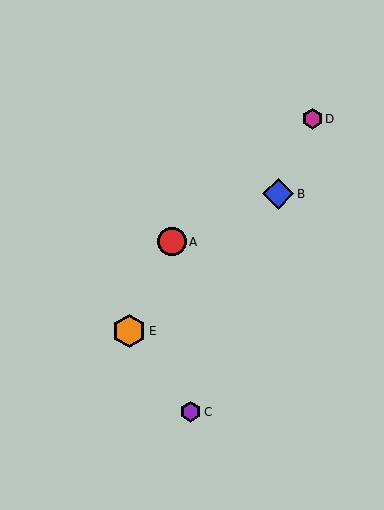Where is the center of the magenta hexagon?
The center of the magenta hexagon is at (312, 119).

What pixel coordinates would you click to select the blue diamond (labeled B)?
Click at (278, 194) to select the blue diamond B.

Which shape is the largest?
The orange hexagon (labeled E) is the largest.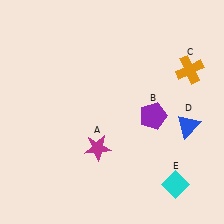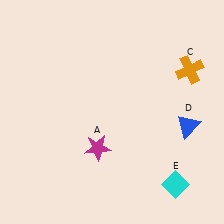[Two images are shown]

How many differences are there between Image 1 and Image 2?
There is 1 difference between the two images.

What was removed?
The purple pentagon (B) was removed in Image 2.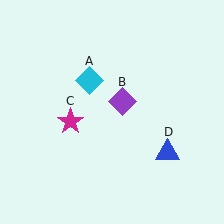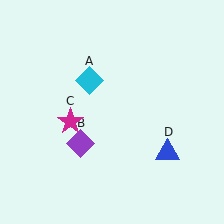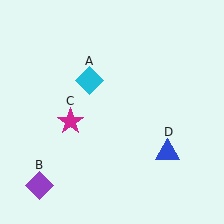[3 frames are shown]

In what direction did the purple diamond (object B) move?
The purple diamond (object B) moved down and to the left.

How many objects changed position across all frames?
1 object changed position: purple diamond (object B).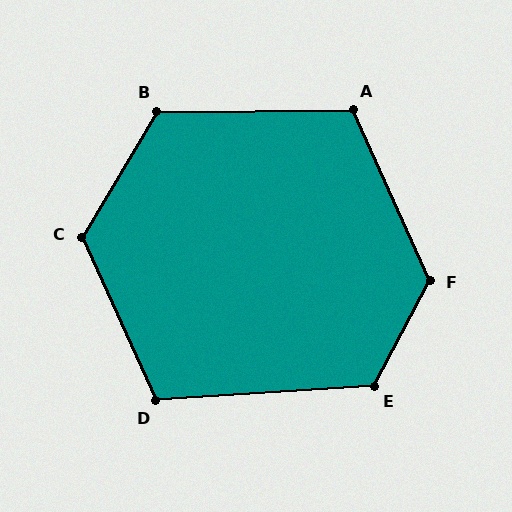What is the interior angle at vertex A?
Approximately 114 degrees (obtuse).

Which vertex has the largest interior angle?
F, at approximately 128 degrees.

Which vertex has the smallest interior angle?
D, at approximately 111 degrees.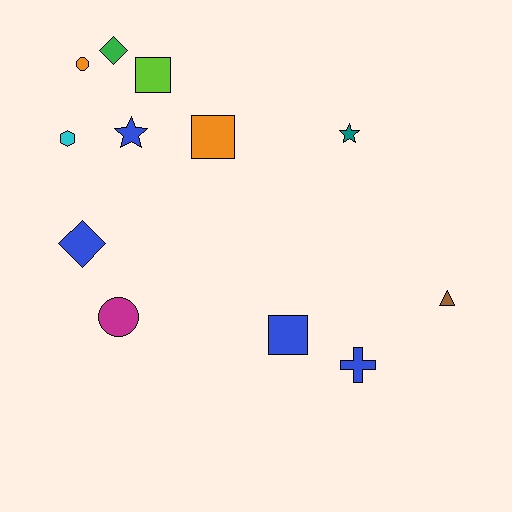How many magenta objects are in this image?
There is 1 magenta object.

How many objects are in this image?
There are 12 objects.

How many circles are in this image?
There are 2 circles.